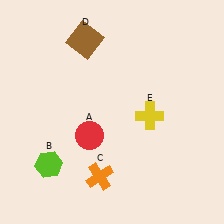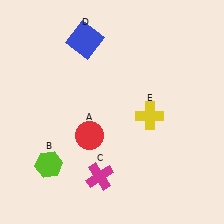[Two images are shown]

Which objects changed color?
C changed from orange to magenta. D changed from brown to blue.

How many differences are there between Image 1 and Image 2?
There are 2 differences between the two images.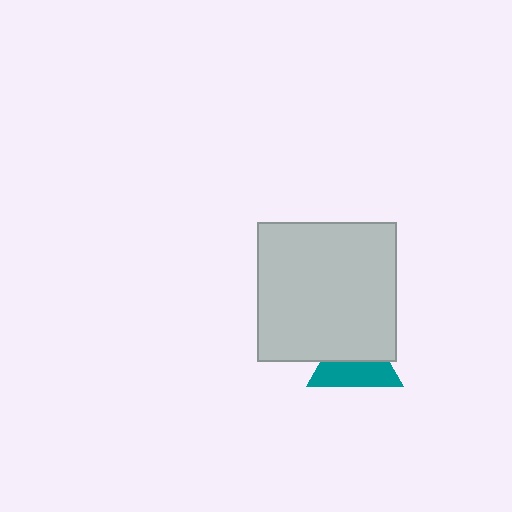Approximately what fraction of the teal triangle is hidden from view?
Roughly 49% of the teal triangle is hidden behind the light gray square.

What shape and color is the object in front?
The object in front is a light gray square.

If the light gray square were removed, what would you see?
You would see the complete teal triangle.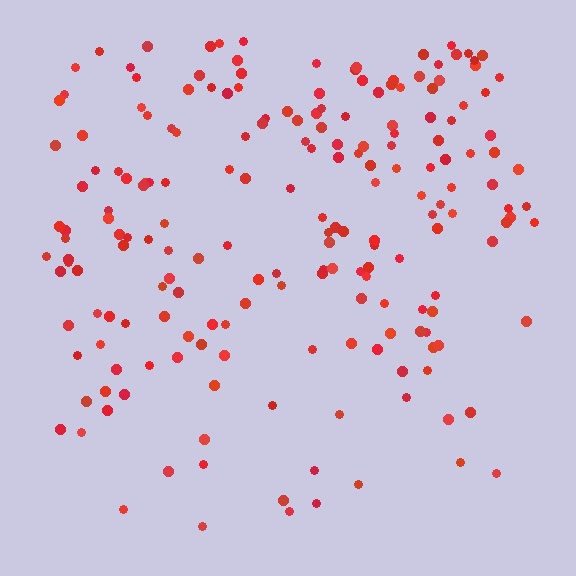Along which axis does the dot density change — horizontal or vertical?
Vertical.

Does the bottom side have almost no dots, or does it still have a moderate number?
Still a moderate number, just noticeably fewer than the top.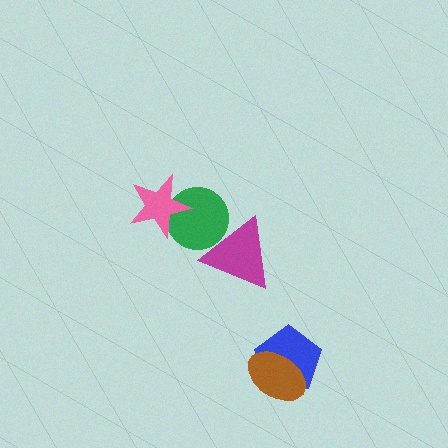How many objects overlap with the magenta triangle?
1 object overlaps with the magenta triangle.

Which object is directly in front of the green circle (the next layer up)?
The pink star is directly in front of the green circle.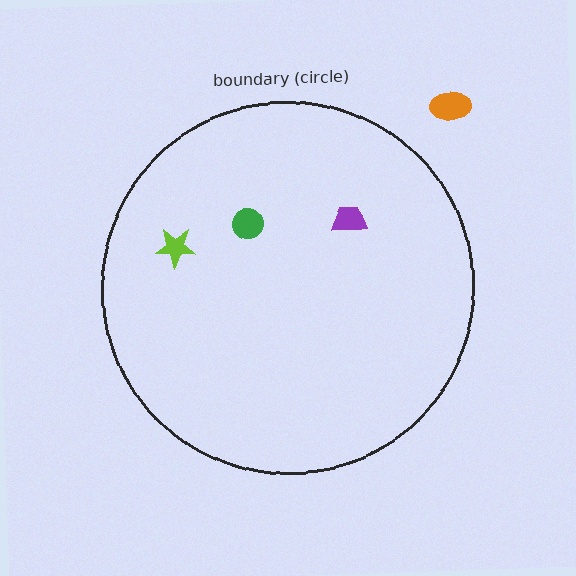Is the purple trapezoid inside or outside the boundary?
Inside.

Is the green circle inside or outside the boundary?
Inside.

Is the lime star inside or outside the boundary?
Inside.